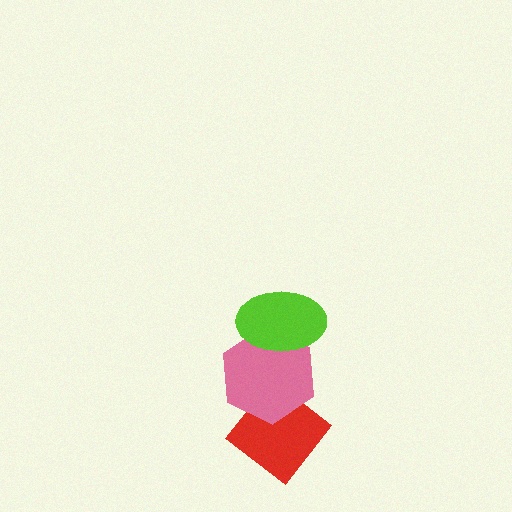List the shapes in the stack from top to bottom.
From top to bottom: the lime ellipse, the pink hexagon, the red diamond.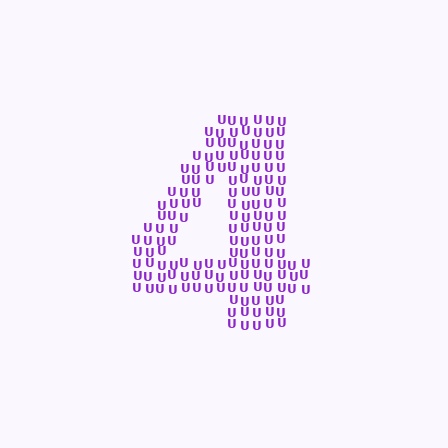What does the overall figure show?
The overall figure shows the digit 4.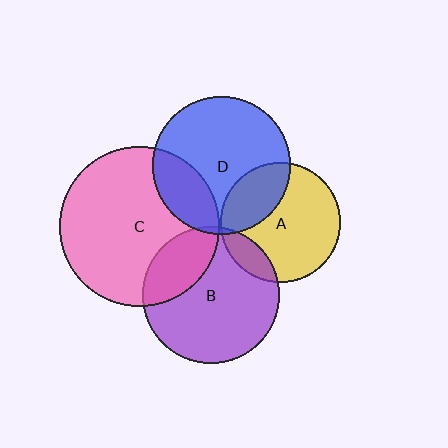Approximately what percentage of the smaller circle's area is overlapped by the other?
Approximately 5%.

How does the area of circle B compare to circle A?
Approximately 1.3 times.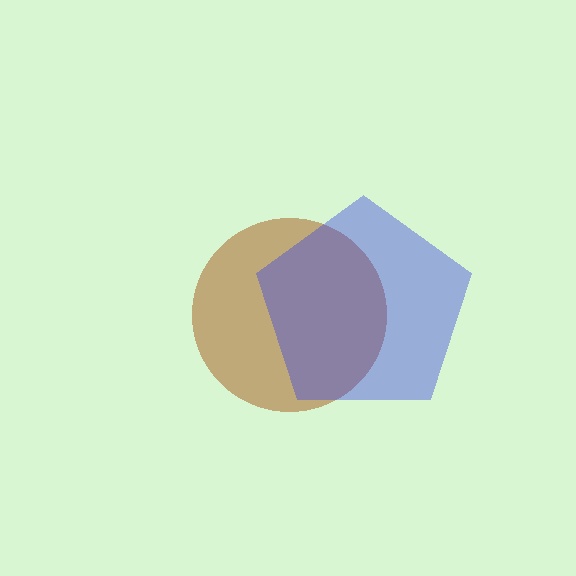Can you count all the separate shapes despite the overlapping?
Yes, there are 2 separate shapes.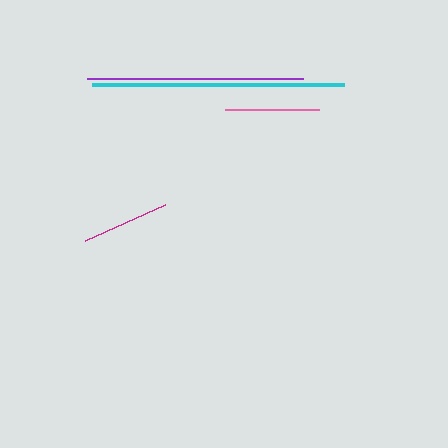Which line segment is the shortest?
The magenta line is the shortest at approximately 88 pixels.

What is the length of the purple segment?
The purple segment is approximately 216 pixels long.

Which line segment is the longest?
The cyan line is the longest at approximately 253 pixels.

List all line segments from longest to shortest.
From longest to shortest: cyan, purple, pink, magenta.